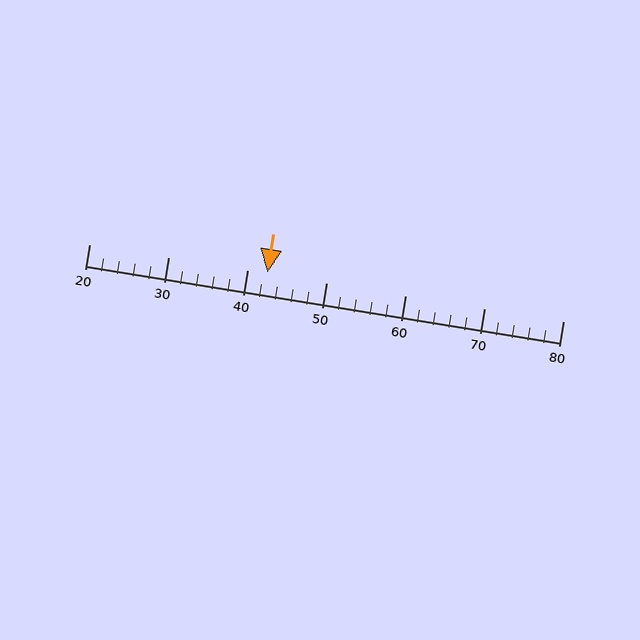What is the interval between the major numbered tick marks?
The major tick marks are spaced 10 units apart.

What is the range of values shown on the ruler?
The ruler shows values from 20 to 80.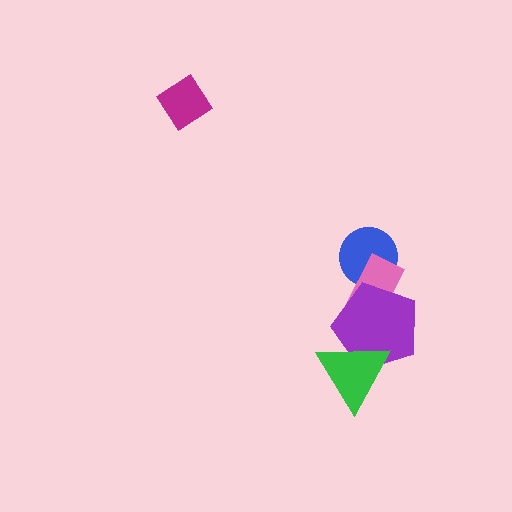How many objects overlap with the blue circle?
1 object overlaps with the blue circle.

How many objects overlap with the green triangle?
1 object overlaps with the green triangle.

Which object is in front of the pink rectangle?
The purple pentagon is in front of the pink rectangle.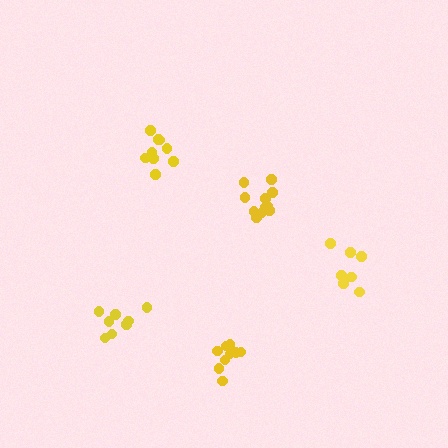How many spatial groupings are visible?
There are 5 spatial groupings.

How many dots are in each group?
Group 1: 9 dots, Group 2: 8 dots, Group 3: 9 dots, Group 4: 7 dots, Group 5: 12 dots (45 total).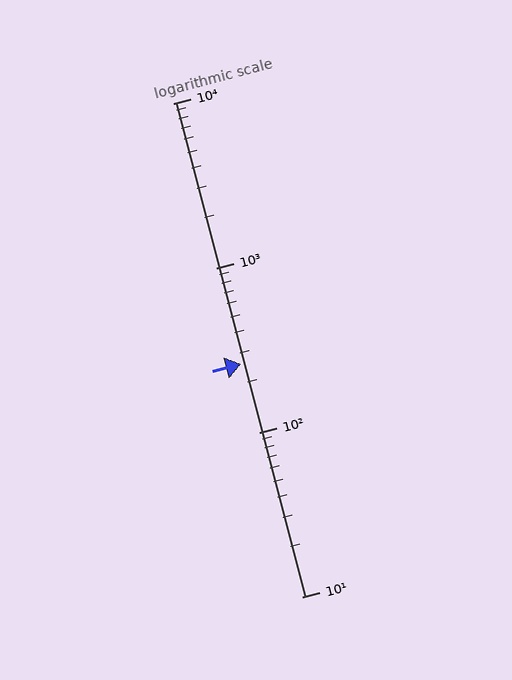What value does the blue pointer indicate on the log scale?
The pointer indicates approximately 260.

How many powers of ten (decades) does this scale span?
The scale spans 3 decades, from 10 to 10000.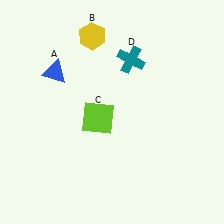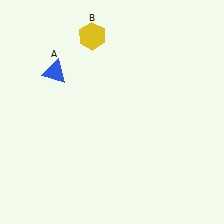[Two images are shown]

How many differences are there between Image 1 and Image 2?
There are 2 differences between the two images.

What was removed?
The lime square (C), the teal cross (D) were removed in Image 2.